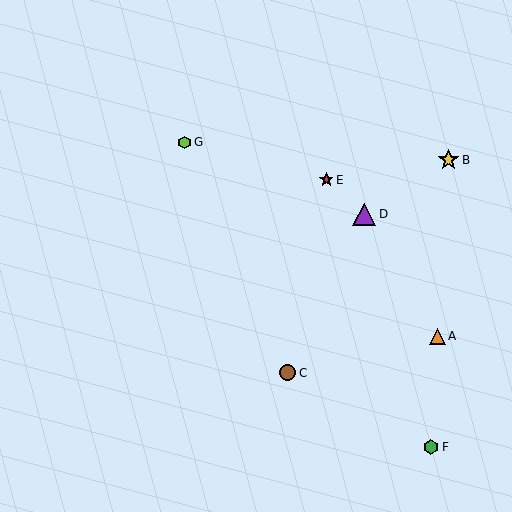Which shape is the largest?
The purple triangle (labeled D) is the largest.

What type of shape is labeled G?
Shape G is a lime hexagon.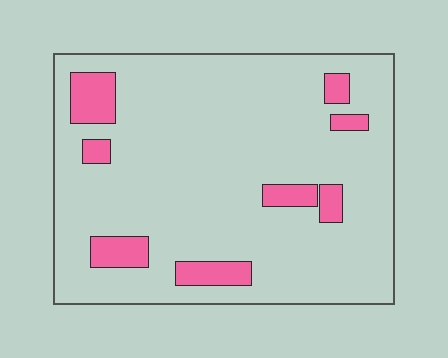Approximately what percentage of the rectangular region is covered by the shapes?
Approximately 10%.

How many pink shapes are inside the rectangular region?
8.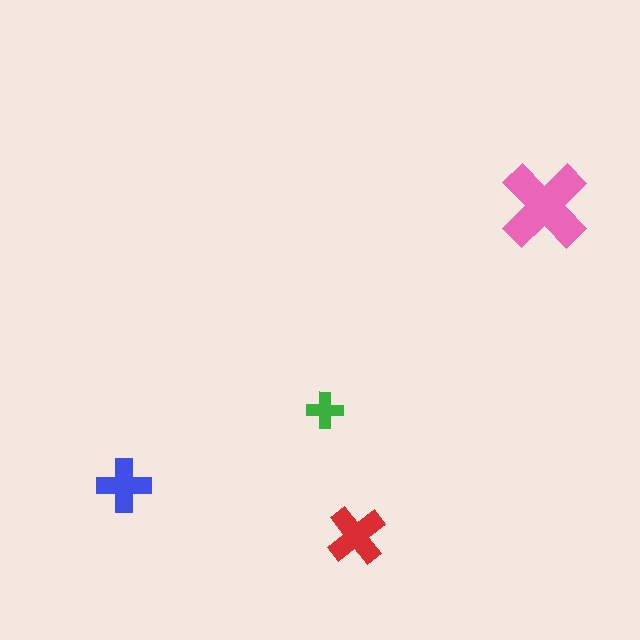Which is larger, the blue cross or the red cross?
The red one.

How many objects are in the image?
There are 4 objects in the image.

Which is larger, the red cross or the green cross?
The red one.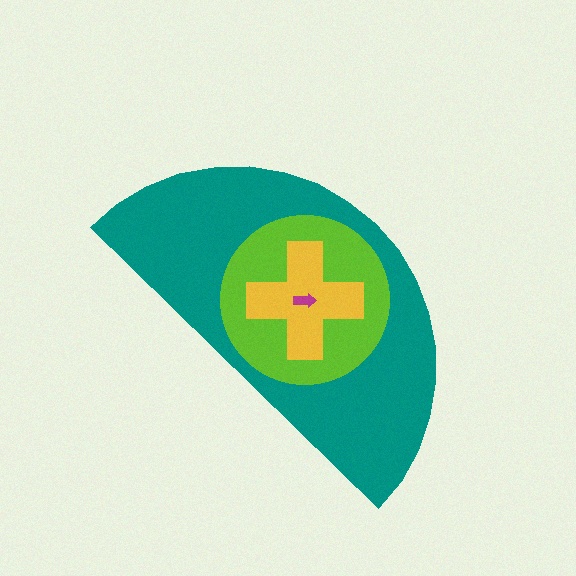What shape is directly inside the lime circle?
The yellow cross.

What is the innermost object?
The magenta arrow.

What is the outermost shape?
The teal semicircle.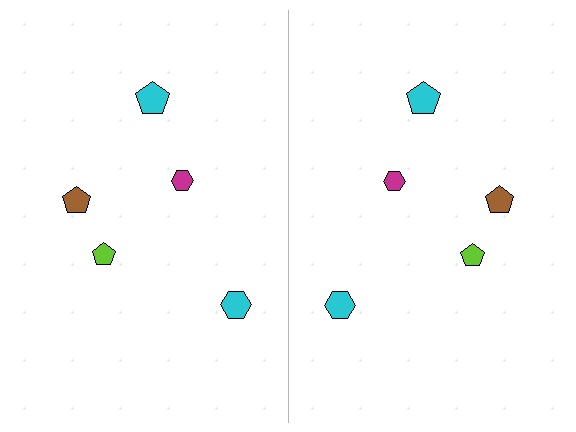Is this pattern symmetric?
Yes, this pattern has bilateral (reflection) symmetry.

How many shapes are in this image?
There are 10 shapes in this image.